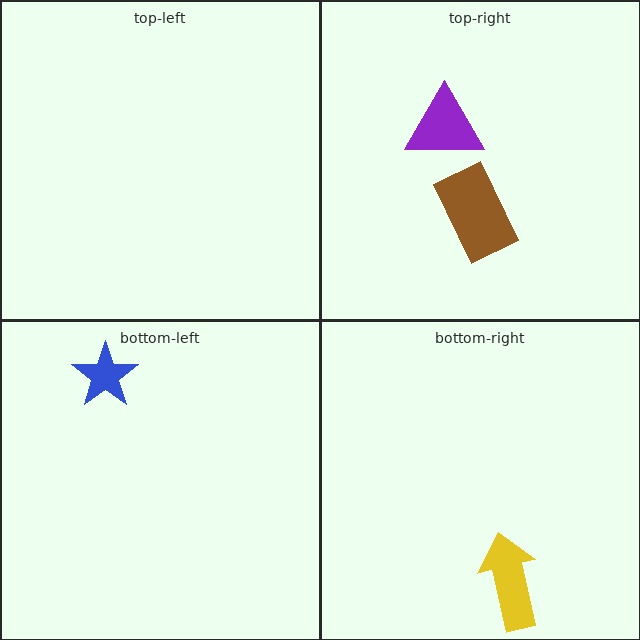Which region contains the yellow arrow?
The bottom-right region.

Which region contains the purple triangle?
The top-right region.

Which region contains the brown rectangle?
The top-right region.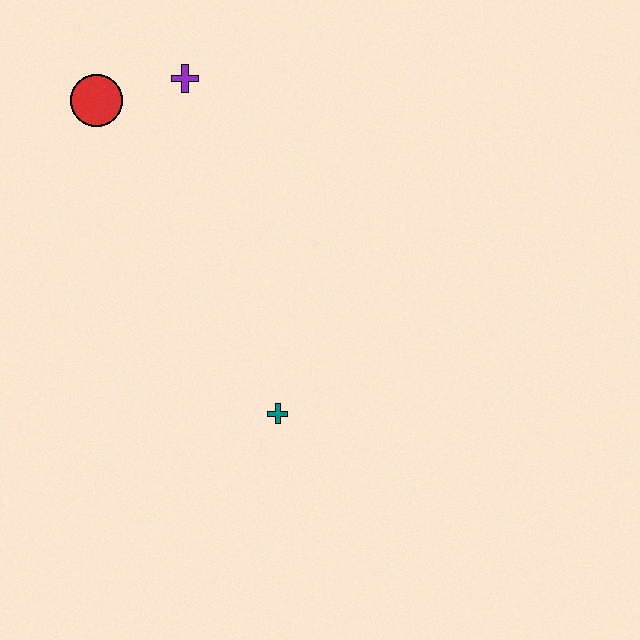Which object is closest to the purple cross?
The red circle is closest to the purple cross.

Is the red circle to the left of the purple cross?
Yes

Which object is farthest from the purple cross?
The teal cross is farthest from the purple cross.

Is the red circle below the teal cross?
No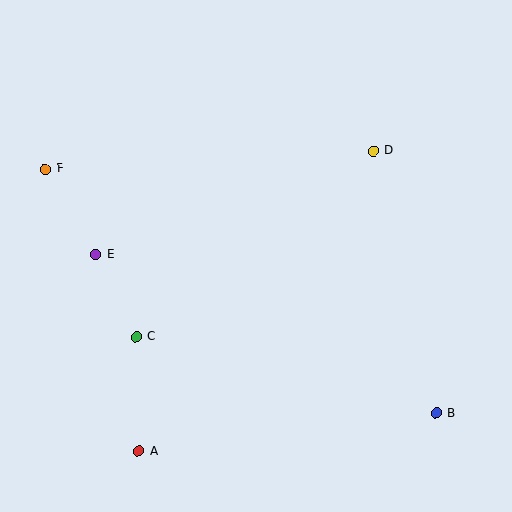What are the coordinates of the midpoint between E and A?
The midpoint between E and A is at (117, 353).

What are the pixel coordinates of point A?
Point A is at (139, 451).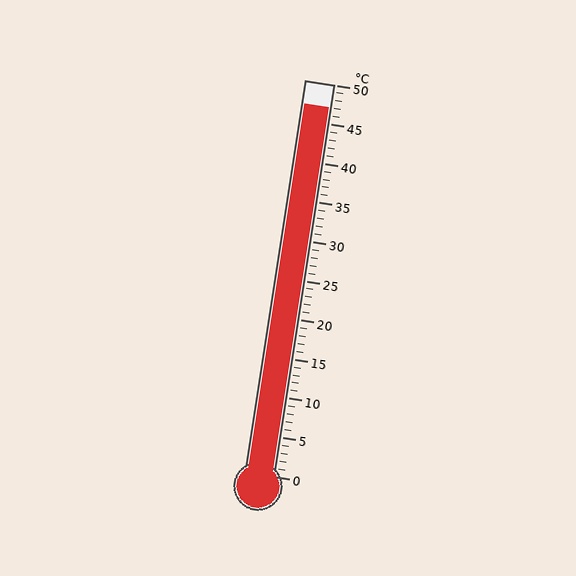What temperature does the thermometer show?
The thermometer shows approximately 47°C.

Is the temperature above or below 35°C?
The temperature is above 35°C.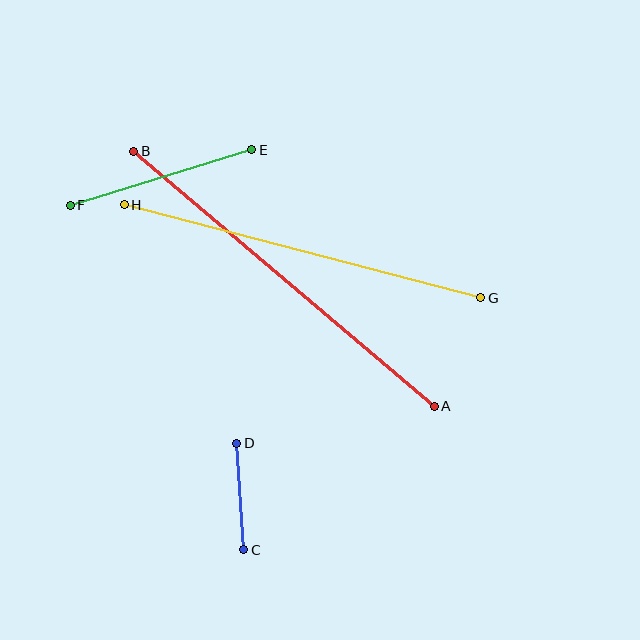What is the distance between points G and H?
The distance is approximately 368 pixels.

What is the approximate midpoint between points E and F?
The midpoint is at approximately (161, 178) pixels.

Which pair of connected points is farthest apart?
Points A and B are farthest apart.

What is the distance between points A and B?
The distance is approximately 394 pixels.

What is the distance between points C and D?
The distance is approximately 107 pixels.